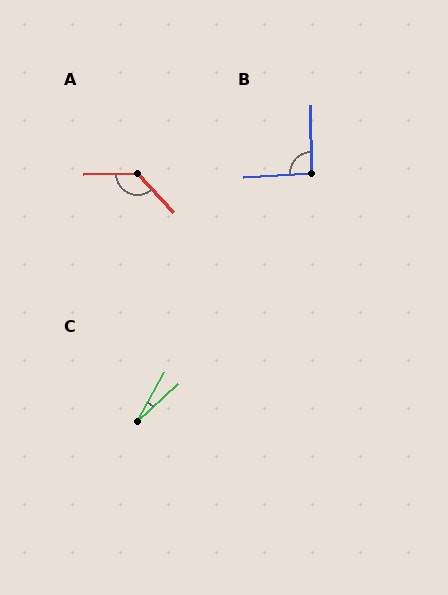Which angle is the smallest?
C, at approximately 18 degrees.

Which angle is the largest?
A, at approximately 132 degrees.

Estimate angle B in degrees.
Approximately 92 degrees.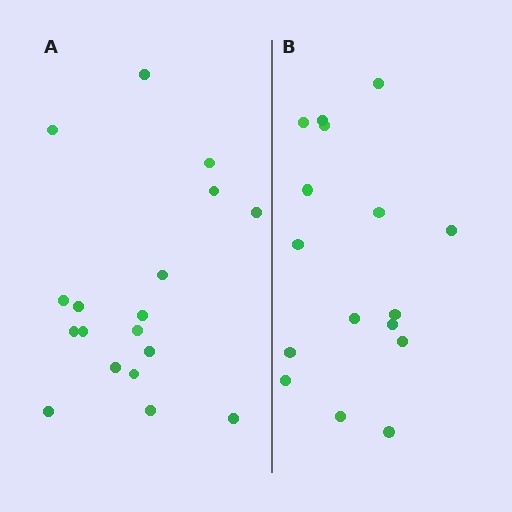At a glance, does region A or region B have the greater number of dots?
Region A (the left region) has more dots.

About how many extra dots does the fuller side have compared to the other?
Region A has just a few more — roughly 2 or 3 more dots than region B.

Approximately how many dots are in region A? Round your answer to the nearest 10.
About 20 dots. (The exact count is 18, which rounds to 20.)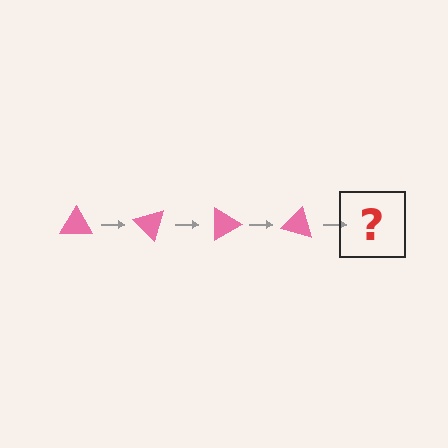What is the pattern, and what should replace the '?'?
The pattern is that the triangle rotates 45 degrees each step. The '?' should be a pink triangle rotated 180 degrees.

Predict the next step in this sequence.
The next step is a pink triangle rotated 180 degrees.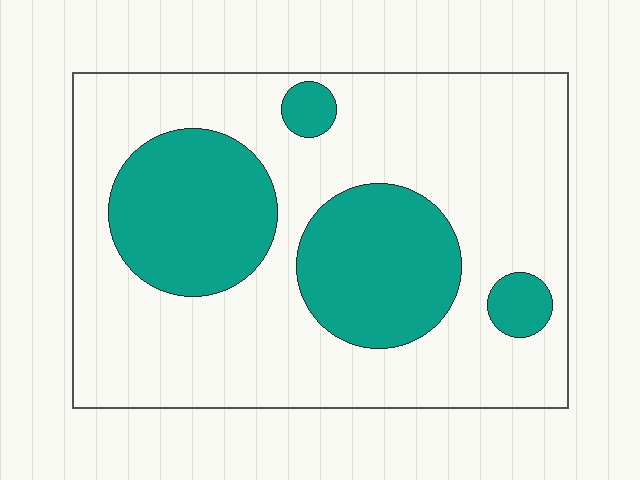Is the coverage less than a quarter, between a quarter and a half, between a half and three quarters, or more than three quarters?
Between a quarter and a half.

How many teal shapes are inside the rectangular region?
4.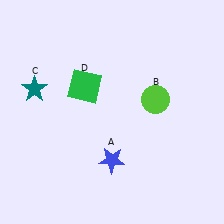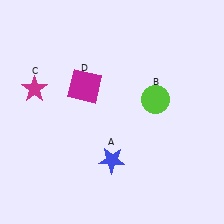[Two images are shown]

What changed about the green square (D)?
In Image 1, D is green. In Image 2, it changed to magenta.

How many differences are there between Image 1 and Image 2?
There are 2 differences between the two images.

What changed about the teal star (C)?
In Image 1, C is teal. In Image 2, it changed to magenta.